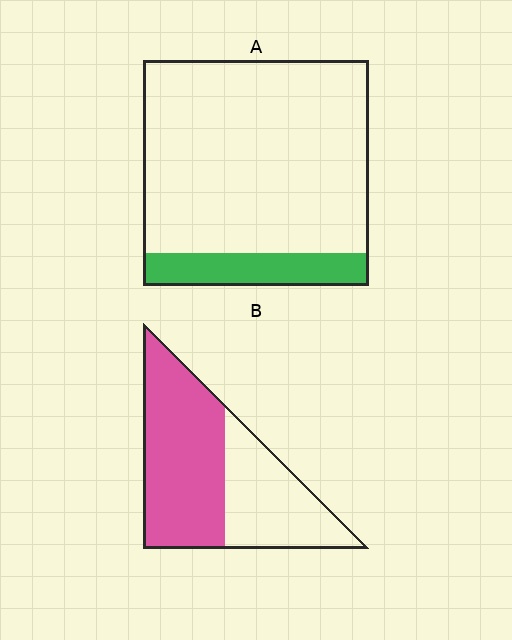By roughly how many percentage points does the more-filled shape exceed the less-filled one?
By roughly 45 percentage points (B over A).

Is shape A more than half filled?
No.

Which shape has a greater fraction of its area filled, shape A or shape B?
Shape B.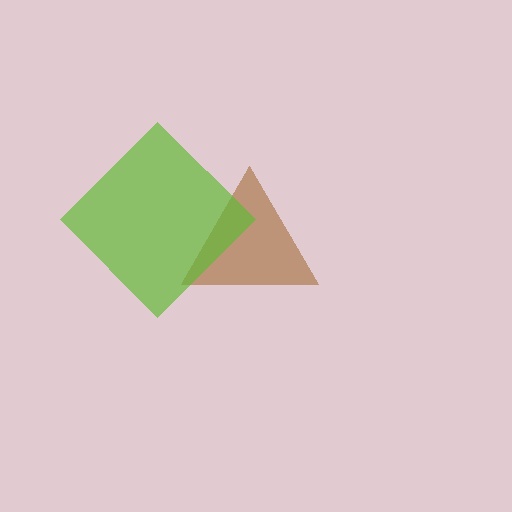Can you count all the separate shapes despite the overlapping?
Yes, there are 2 separate shapes.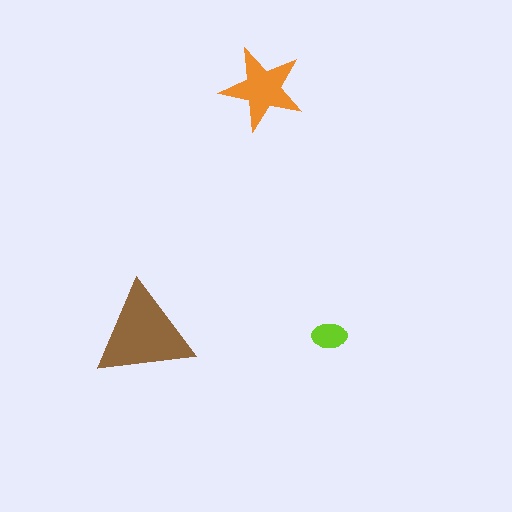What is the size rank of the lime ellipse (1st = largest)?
3rd.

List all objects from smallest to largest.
The lime ellipse, the orange star, the brown triangle.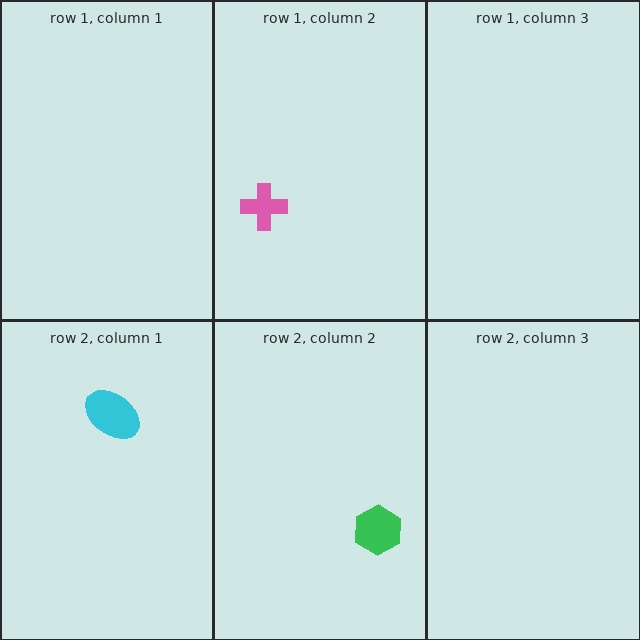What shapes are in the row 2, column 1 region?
The cyan ellipse.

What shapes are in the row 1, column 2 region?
The pink cross.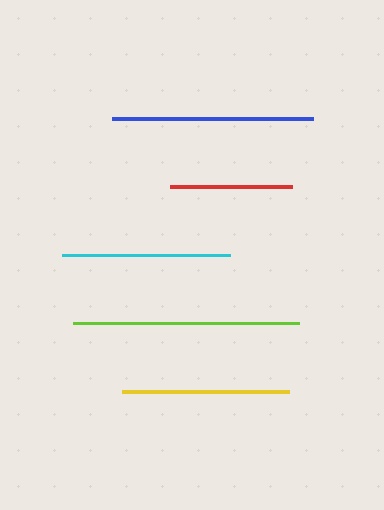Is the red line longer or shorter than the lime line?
The lime line is longer than the red line.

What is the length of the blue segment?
The blue segment is approximately 202 pixels long.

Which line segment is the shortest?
The red line is the shortest at approximately 121 pixels.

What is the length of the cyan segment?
The cyan segment is approximately 168 pixels long.